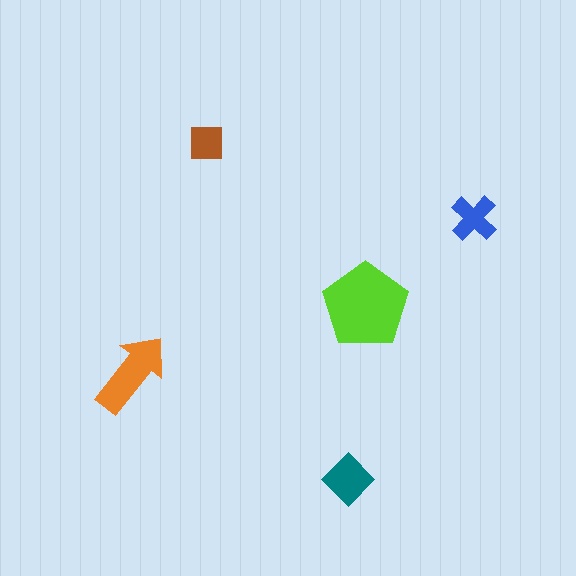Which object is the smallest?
The brown square.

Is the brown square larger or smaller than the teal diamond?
Smaller.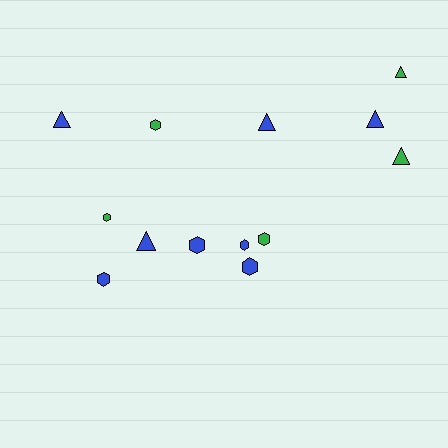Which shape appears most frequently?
Hexagon, with 7 objects.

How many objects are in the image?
There are 13 objects.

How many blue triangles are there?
There are 4 blue triangles.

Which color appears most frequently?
Blue, with 8 objects.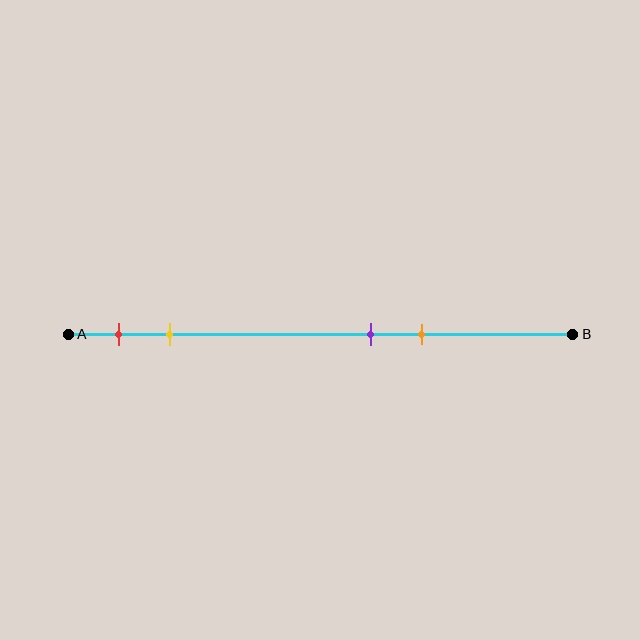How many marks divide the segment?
There are 4 marks dividing the segment.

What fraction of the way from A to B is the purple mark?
The purple mark is approximately 60% (0.6) of the way from A to B.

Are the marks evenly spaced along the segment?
No, the marks are not evenly spaced.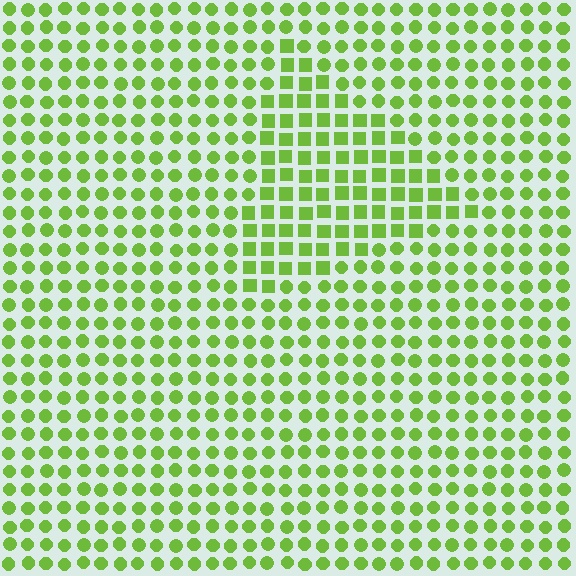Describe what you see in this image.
The image is filled with small lime elements arranged in a uniform grid. A triangle-shaped region contains squares, while the surrounding area contains circles. The boundary is defined purely by the change in element shape.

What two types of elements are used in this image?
The image uses squares inside the triangle region and circles outside it.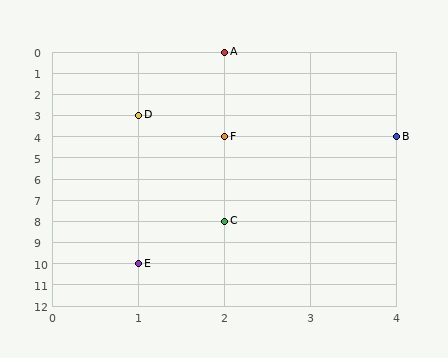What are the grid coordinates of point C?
Point C is at grid coordinates (2, 8).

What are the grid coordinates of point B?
Point B is at grid coordinates (4, 4).